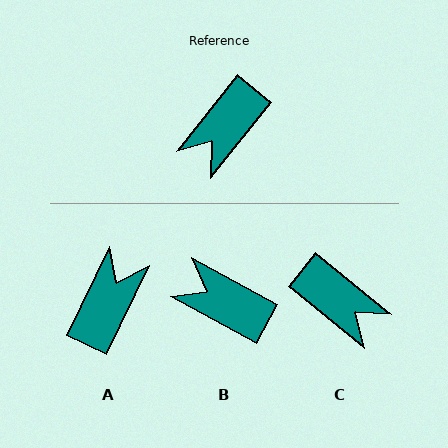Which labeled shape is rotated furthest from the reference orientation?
A, about 167 degrees away.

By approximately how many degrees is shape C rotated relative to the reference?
Approximately 90 degrees counter-clockwise.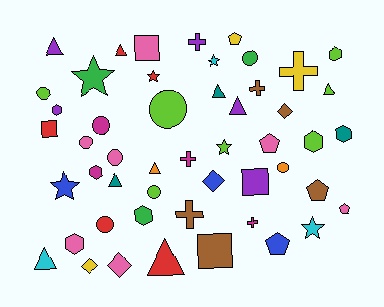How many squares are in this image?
There are 4 squares.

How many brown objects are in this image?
There are 5 brown objects.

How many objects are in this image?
There are 50 objects.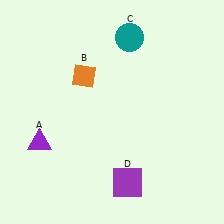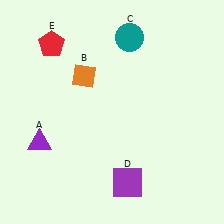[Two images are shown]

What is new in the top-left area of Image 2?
A red pentagon (E) was added in the top-left area of Image 2.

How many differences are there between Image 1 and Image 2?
There is 1 difference between the two images.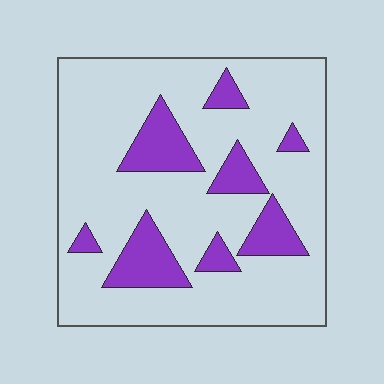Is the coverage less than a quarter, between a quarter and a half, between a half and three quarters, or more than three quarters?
Less than a quarter.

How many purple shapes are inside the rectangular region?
8.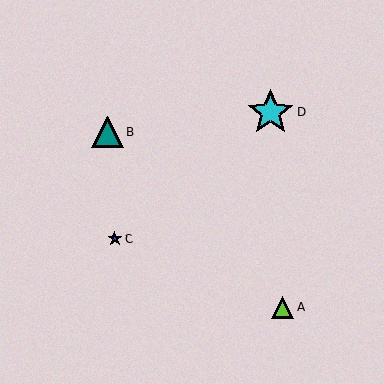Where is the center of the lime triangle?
The center of the lime triangle is at (283, 307).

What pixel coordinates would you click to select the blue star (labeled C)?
Click at (115, 239) to select the blue star C.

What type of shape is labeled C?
Shape C is a blue star.